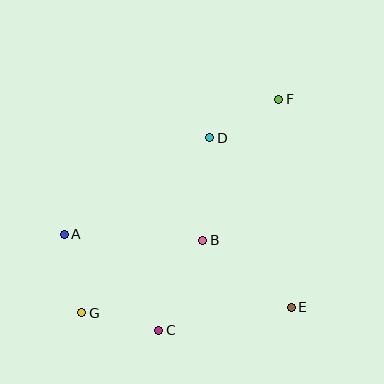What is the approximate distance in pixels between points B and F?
The distance between B and F is approximately 161 pixels.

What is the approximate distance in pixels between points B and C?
The distance between B and C is approximately 100 pixels.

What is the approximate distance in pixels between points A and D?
The distance between A and D is approximately 175 pixels.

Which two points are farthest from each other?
Points F and G are farthest from each other.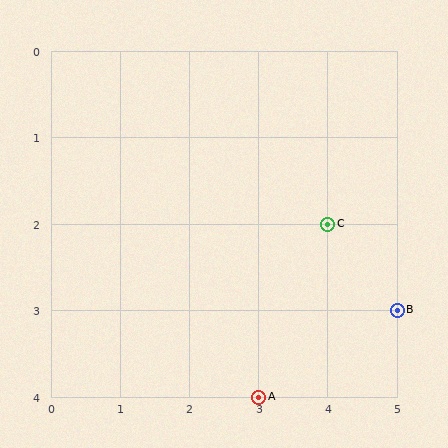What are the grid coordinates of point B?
Point B is at grid coordinates (5, 3).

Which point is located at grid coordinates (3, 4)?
Point A is at (3, 4).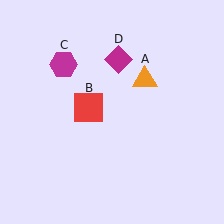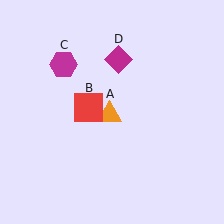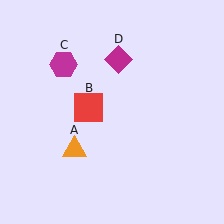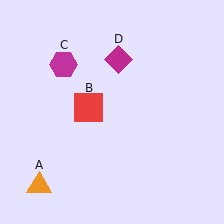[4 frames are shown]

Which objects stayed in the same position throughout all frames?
Red square (object B) and magenta hexagon (object C) and magenta diamond (object D) remained stationary.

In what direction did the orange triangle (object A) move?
The orange triangle (object A) moved down and to the left.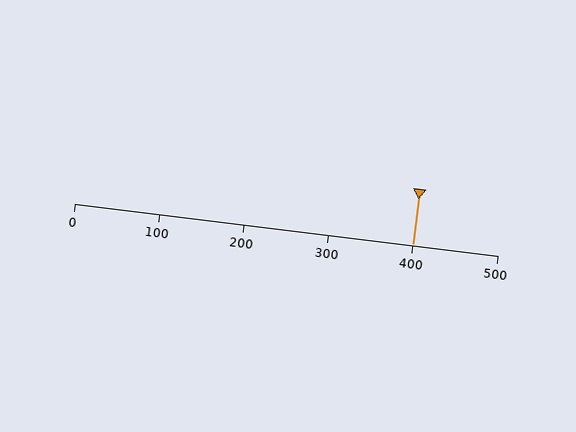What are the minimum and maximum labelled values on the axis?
The axis runs from 0 to 500.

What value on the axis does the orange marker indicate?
The marker indicates approximately 400.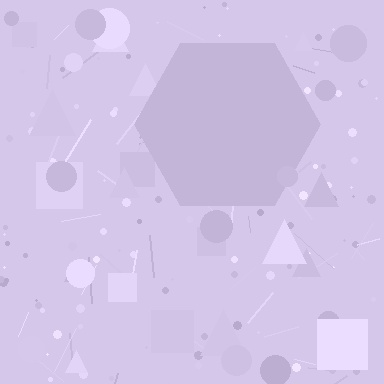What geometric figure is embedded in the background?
A hexagon is embedded in the background.